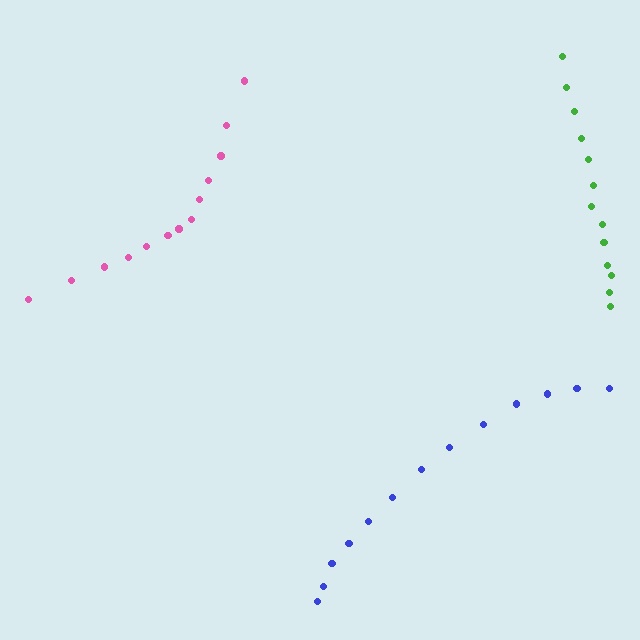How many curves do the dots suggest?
There are 3 distinct paths.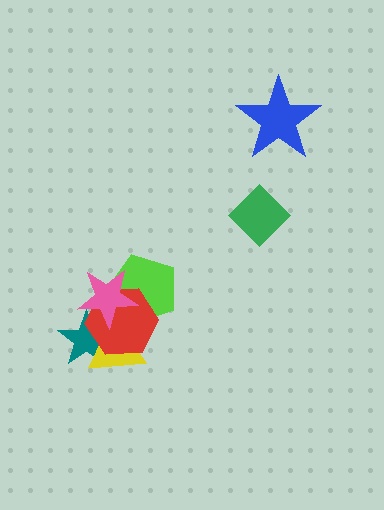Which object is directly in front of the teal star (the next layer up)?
The yellow triangle is directly in front of the teal star.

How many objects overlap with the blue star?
0 objects overlap with the blue star.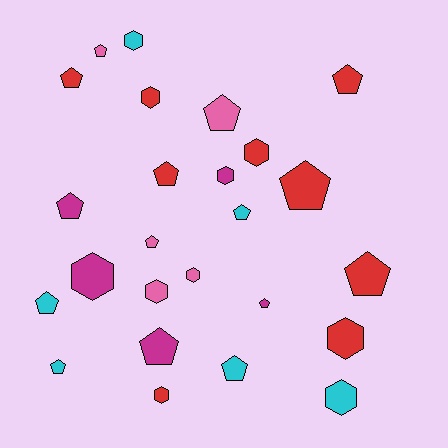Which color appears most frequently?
Red, with 9 objects.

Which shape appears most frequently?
Pentagon, with 15 objects.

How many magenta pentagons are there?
There are 3 magenta pentagons.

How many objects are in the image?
There are 25 objects.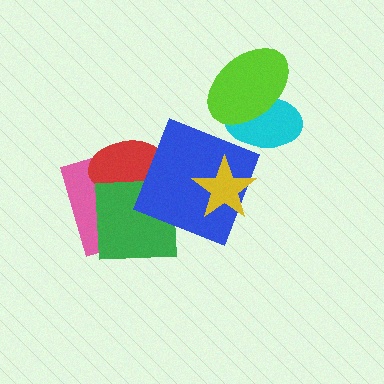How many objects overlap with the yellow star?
1 object overlaps with the yellow star.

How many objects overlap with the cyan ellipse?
1 object overlaps with the cyan ellipse.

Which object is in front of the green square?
The blue square is in front of the green square.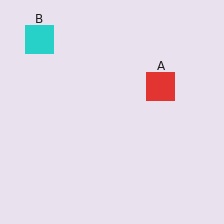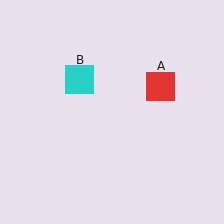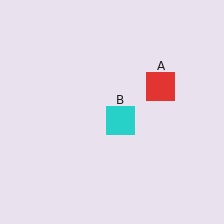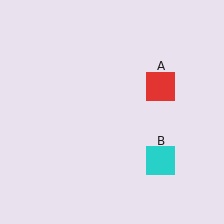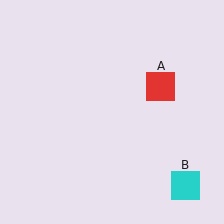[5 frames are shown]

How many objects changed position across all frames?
1 object changed position: cyan square (object B).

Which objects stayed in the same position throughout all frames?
Red square (object A) remained stationary.